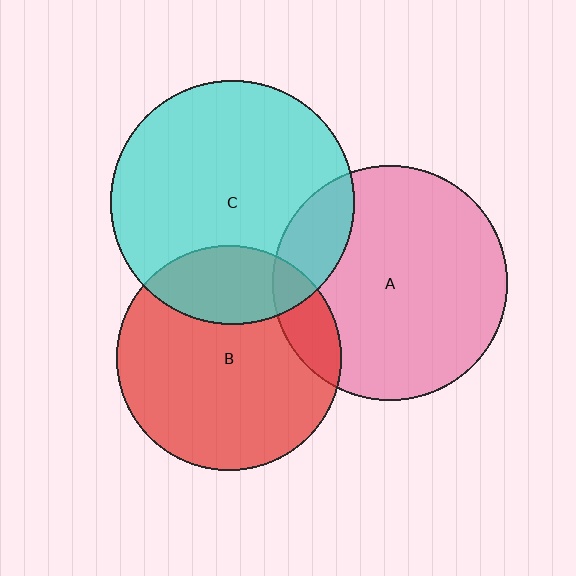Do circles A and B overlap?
Yes.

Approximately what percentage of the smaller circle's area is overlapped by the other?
Approximately 15%.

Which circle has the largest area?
Circle C (cyan).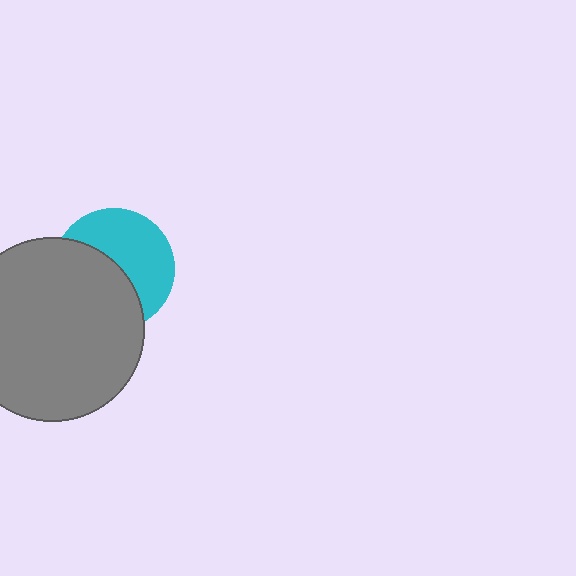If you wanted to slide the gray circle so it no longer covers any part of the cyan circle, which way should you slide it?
Slide it toward the lower-left — that is the most direct way to separate the two shapes.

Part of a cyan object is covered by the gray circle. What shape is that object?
It is a circle.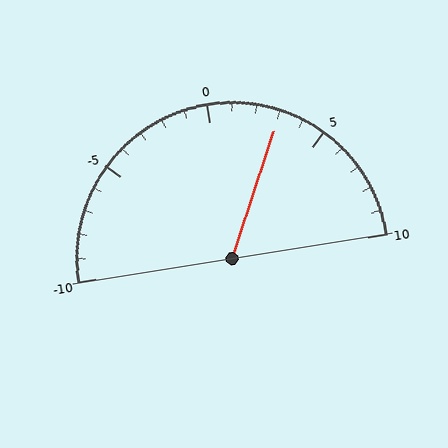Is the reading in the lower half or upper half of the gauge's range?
The reading is in the upper half of the range (-10 to 10).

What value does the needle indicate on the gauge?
The needle indicates approximately 3.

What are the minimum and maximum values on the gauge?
The gauge ranges from -10 to 10.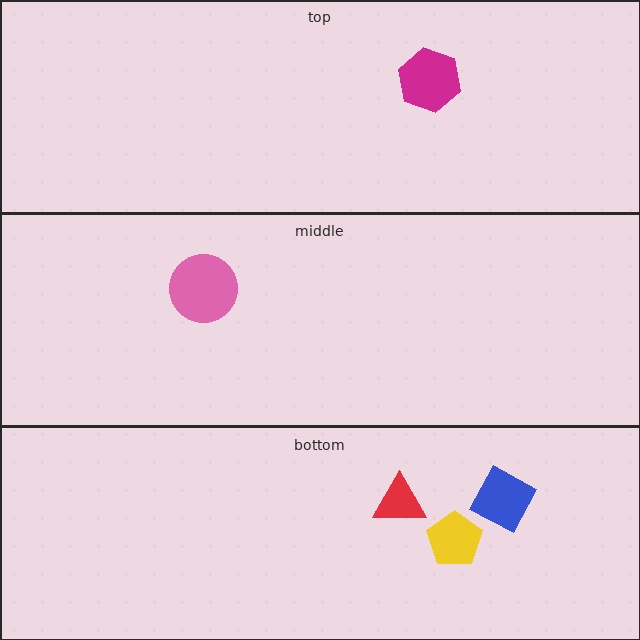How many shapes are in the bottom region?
3.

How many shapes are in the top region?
1.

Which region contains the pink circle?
The middle region.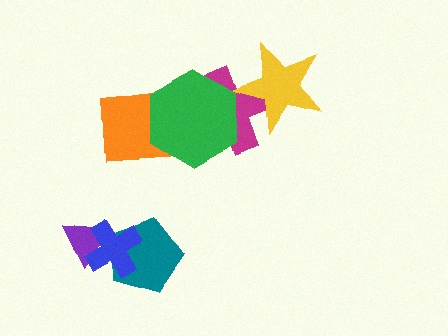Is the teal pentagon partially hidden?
Yes, it is partially covered by another shape.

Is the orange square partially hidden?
Yes, it is partially covered by another shape.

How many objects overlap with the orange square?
1 object overlaps with the orange square.